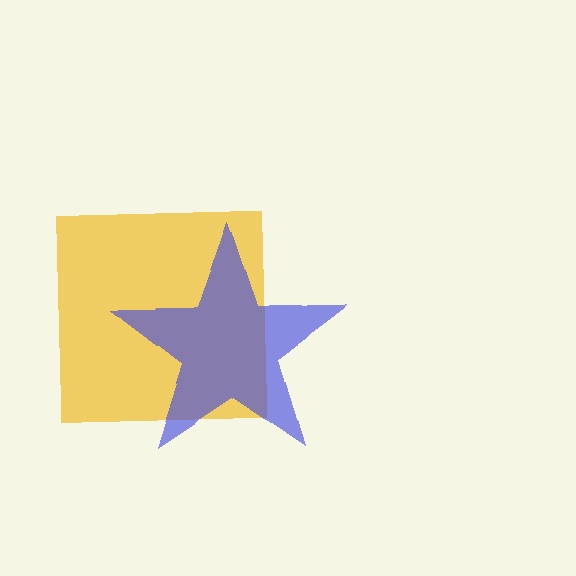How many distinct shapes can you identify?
There are 2 distinct shapes: a yellow square, a blue star.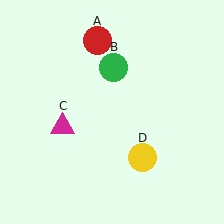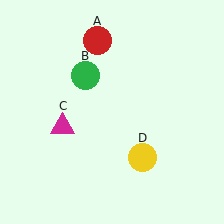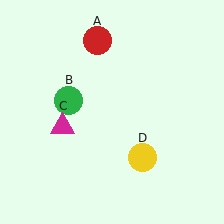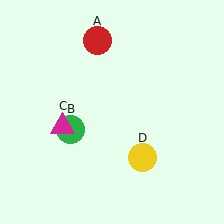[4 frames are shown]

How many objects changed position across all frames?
1 object changed position: green circle (object B).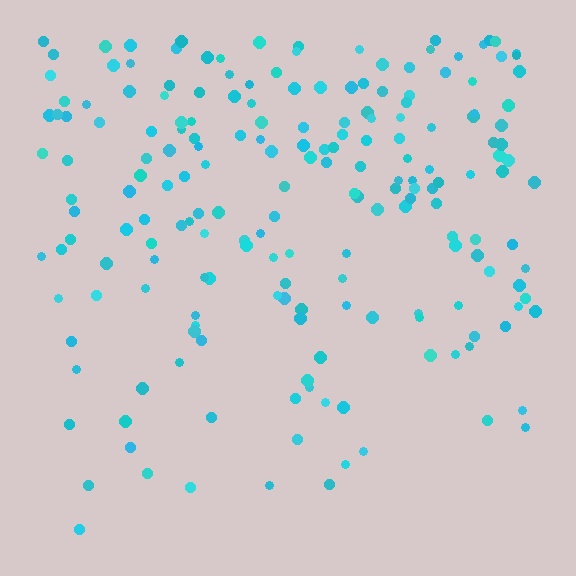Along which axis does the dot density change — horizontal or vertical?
Vertical.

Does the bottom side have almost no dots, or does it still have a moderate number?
Still a moderate number, just noticeably fewer than the top.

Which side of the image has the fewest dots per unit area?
The bottom.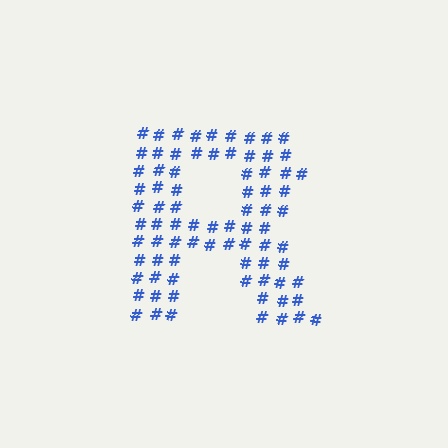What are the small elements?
The small elements are hash symbols.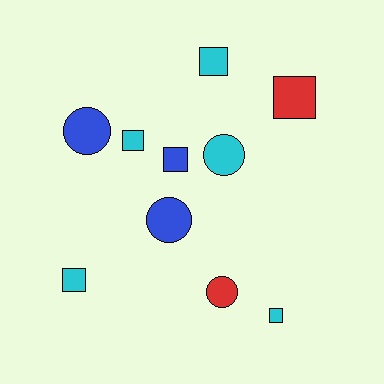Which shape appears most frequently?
Square, with 6 objects.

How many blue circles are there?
There are 2 blue circles.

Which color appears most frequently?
Cyan, with 5 objects.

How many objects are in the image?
There are 10 objects.